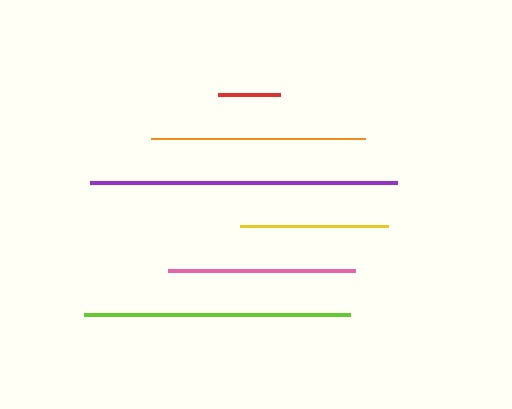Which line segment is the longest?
The purple line is the longest at approximately 307 pixels.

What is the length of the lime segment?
The lime segment is approximately 266 pixels long.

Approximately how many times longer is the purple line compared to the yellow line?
The purple line is approximately 2.1 times the length of the yellow line.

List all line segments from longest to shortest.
From longest to shortest: purple, lime, orange, pink, yellow, red.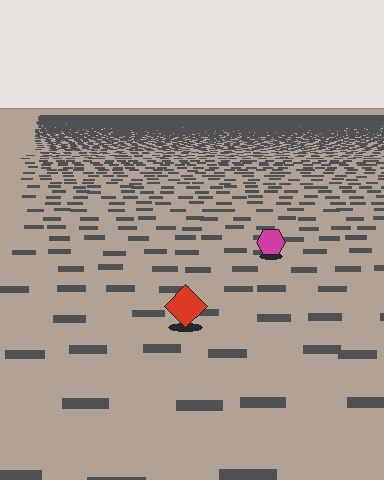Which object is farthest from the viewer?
The magenta hexagon is farthest from the viewer. It appears smaller and the ground texture around it is denser.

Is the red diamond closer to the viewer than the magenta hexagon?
Yes. The red diamond is closer — you can tell from the texture gradient: the ground texture is coarser near it.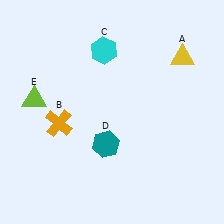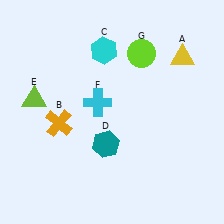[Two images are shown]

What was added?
A cyan cross (F), a lime circle (G) were added in Image 2.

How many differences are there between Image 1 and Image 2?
There are 2 differences between the two images.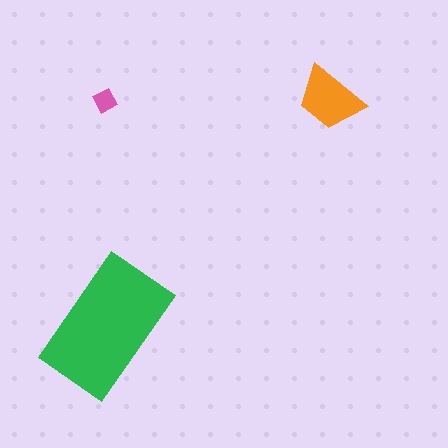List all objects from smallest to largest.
The pink diamond, the orange trapezoid, the green rectangle.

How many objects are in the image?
There are 3 objects in the image.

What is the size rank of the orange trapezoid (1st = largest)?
2nd.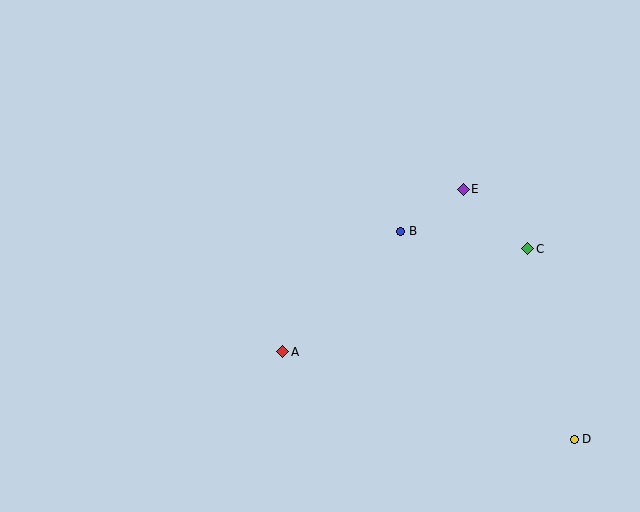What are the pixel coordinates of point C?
Point C is at (528, 249).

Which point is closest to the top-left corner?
Point A is closest to the top-left corner.